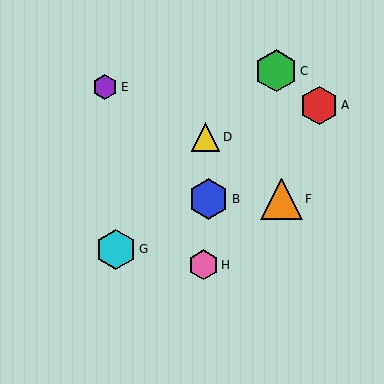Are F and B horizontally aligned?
Yes, both are at y≈199.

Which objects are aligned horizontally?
Objects B, F are aligned horizontally.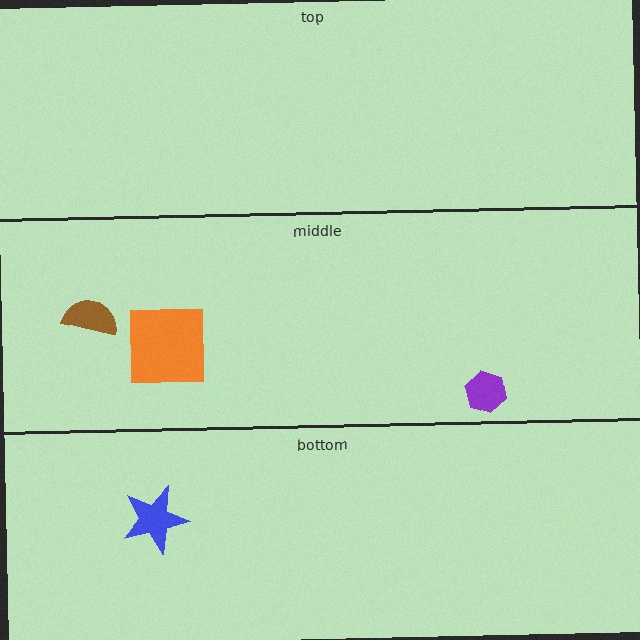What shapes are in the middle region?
The brown semicircle, the purple hexagon, the orange square.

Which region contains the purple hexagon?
The middle region.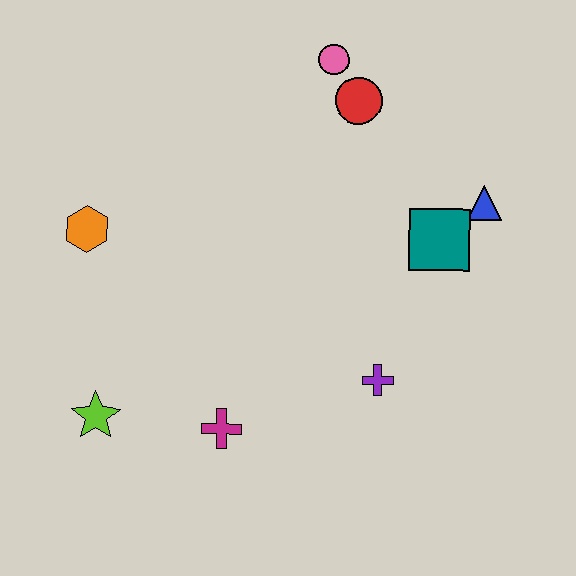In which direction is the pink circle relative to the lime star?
The pink circle is above the lime star.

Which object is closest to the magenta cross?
The lime star is closest to the magenta cross.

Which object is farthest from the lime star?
The blue triangle is farthest from the lime star.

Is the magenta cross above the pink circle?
No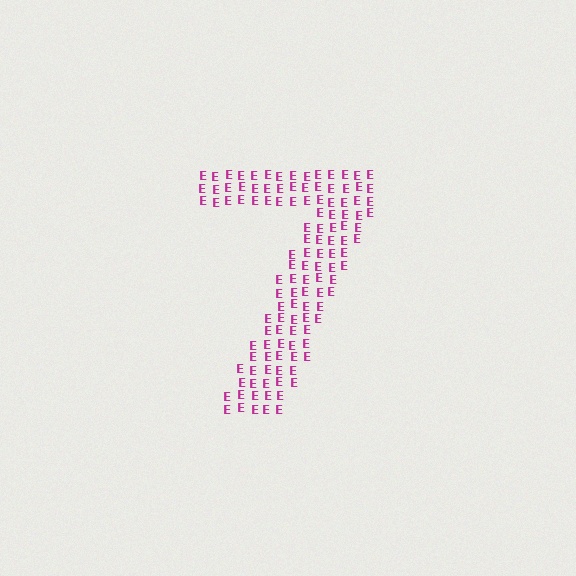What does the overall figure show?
The overall figure shows the digit 7.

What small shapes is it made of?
It is made of small letter E's.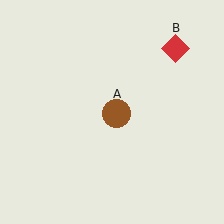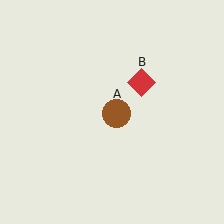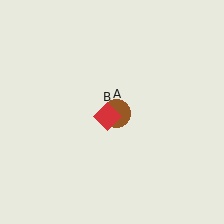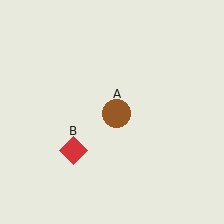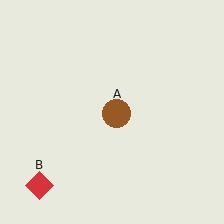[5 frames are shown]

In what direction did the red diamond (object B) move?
The red diamond (object B) moved down and to the left.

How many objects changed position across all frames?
1 object changed position: red diamond (object B).